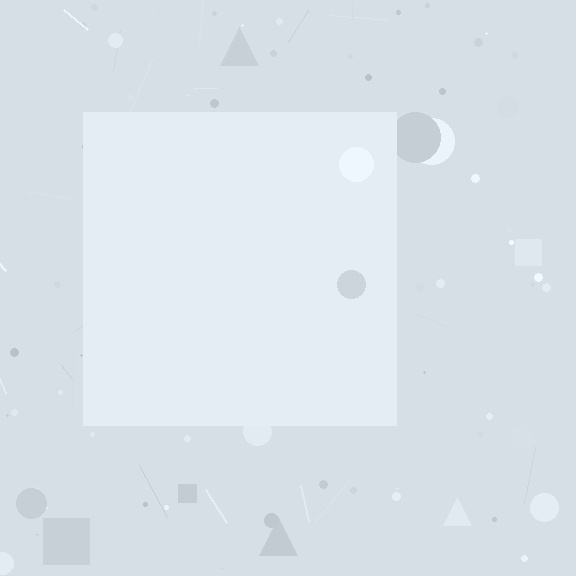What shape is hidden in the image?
A square is hidden in the image.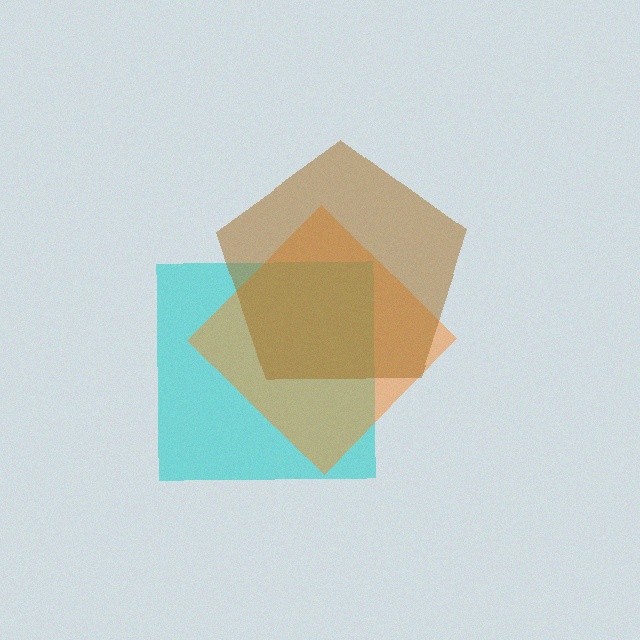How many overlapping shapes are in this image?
There are 3 overlapping shapes in the image.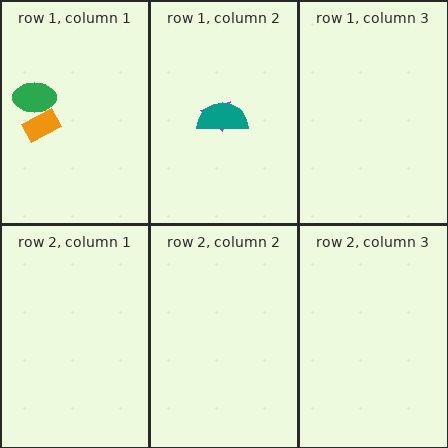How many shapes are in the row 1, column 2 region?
2.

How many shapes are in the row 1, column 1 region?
2.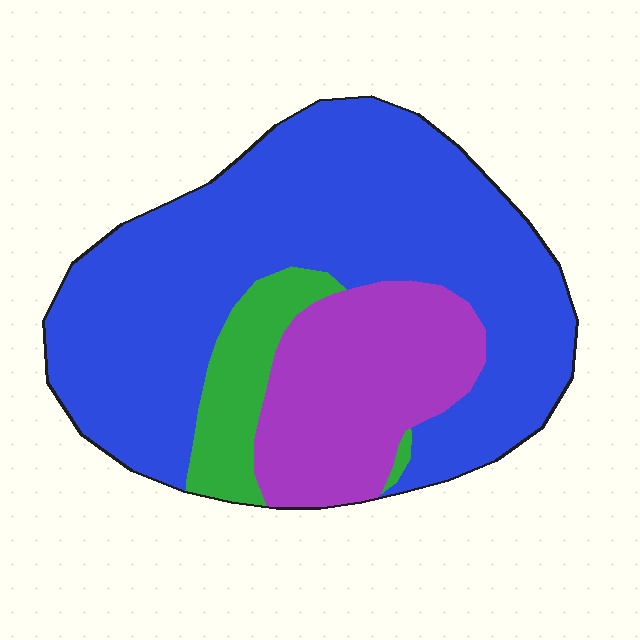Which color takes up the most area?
Blue, at roughly 65%.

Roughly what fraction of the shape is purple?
Purple takes up about one quarter (1/4) of the shape.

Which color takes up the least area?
Green, at roughly 10%.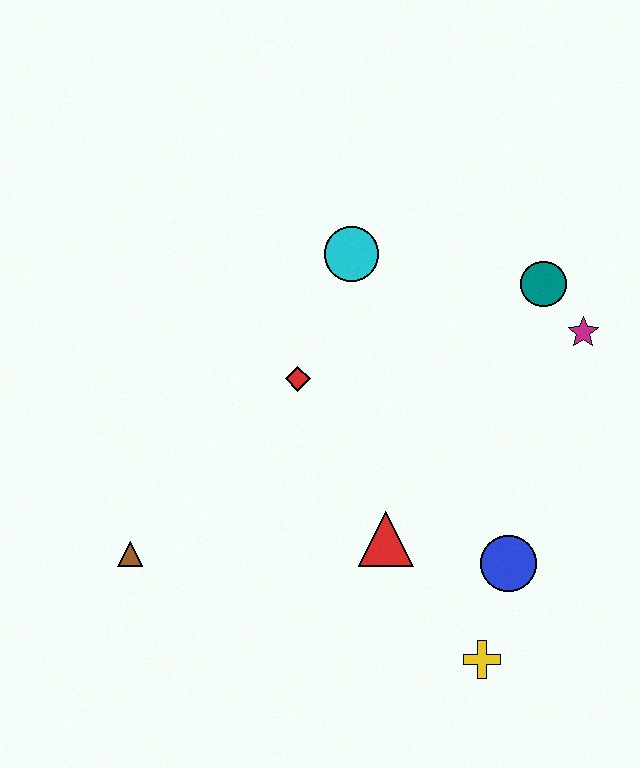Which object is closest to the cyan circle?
The red diamond is closest to the cyan circle.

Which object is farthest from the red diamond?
The yellow cross is farthest from the red diamond.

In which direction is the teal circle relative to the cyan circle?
The teal circle is to the right of the cyan circle.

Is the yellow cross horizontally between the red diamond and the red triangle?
No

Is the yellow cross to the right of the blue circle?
No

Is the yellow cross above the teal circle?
No